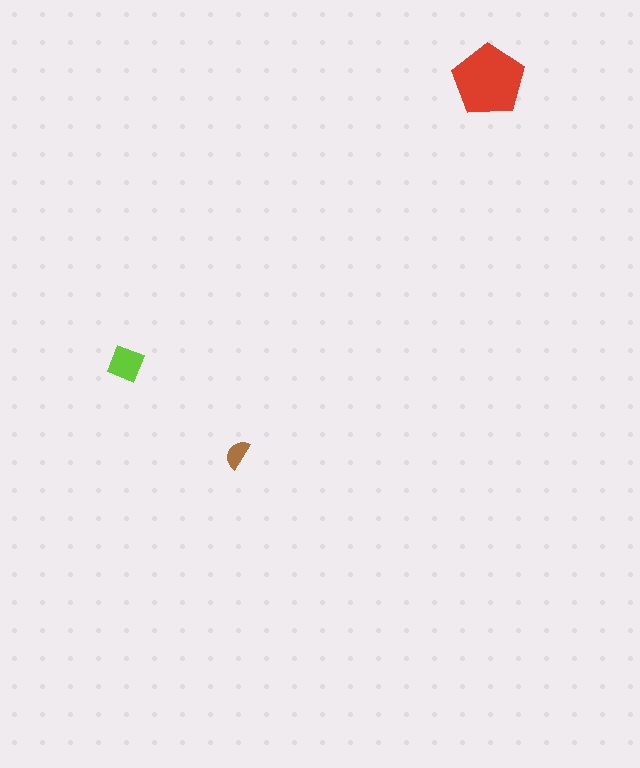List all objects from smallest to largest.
The brown semicircle, the lime diamond, the red pentagon.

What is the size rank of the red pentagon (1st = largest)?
1st.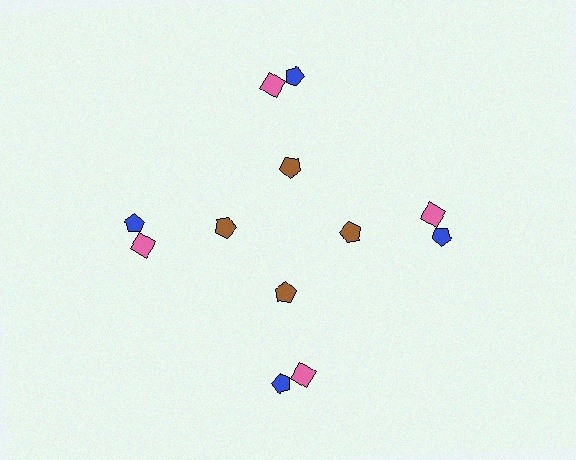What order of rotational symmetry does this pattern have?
This pattern has 4-fold rotational symmetry.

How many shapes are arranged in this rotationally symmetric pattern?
There are 12 shapes, arranged in 4 groups of 3.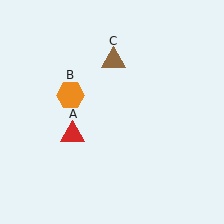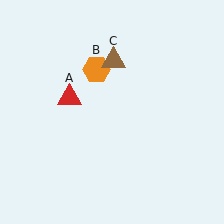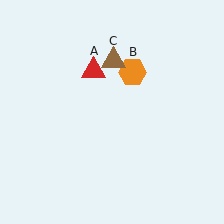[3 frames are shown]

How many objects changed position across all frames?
2 objects changed position: red triangle (object A), orange hexagon (object B).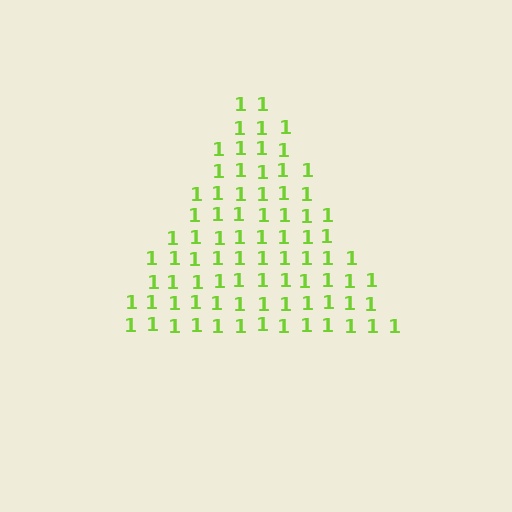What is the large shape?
The large shape is a triangle.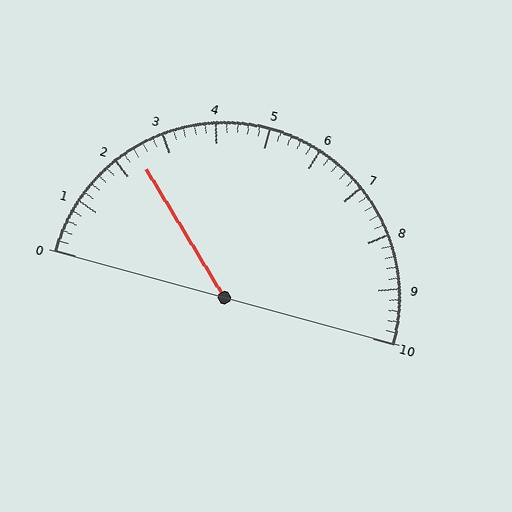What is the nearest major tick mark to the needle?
The nearest major tick mark is 2.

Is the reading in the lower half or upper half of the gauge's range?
The reading is in the lower half of the range (0 to 10).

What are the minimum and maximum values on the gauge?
The gauge ranges from 0 to 10.